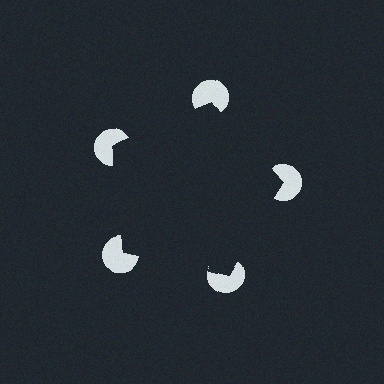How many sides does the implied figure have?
5 sides.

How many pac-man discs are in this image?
There are 5 — one at each vertex of the illusory pentagon.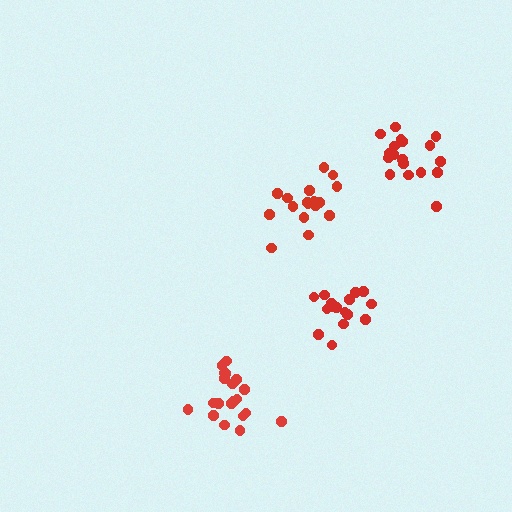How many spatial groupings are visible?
There are 4 spatial groupings.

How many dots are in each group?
Group 1: 16 dots, Group 2: 17 dots, Group 3: 20 dots, Group 4: 18 dots (71 total).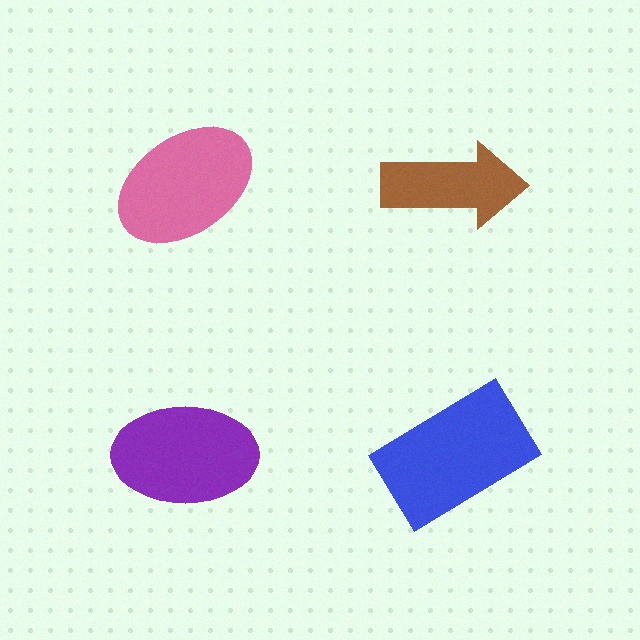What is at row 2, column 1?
A purple ellipse.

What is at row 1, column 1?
A pink ellipse.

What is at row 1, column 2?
A brown arrow.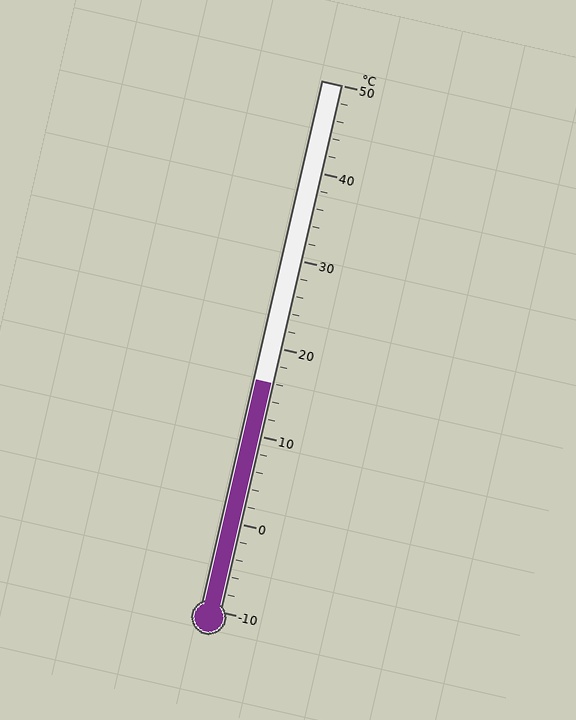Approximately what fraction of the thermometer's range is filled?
The thermometer is filled to approximately 45% of its range.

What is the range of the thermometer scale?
The thermometer scale ranges from -10°C to 50°C.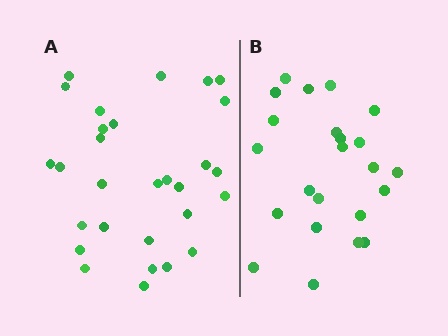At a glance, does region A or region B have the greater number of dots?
Region A (the left region) has more dots.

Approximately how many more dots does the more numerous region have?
Region A has about 6 more dots than region B.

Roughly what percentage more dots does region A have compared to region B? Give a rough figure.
About 25% more.